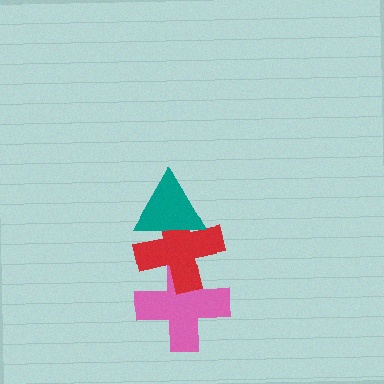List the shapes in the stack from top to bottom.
From top to bottom: the teal triangle, the red cross, the pink cross.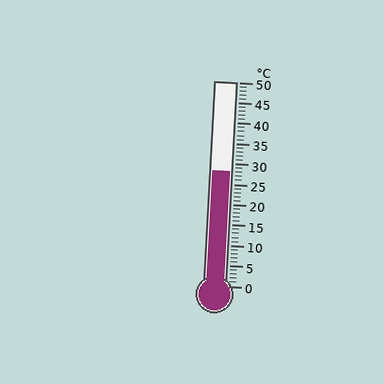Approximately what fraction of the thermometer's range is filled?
The thermometer is filled to approximately 55% of its range.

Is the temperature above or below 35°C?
The temperature is below 35°C.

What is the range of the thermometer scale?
The thermometer scale ranges from 0°C to 50°C.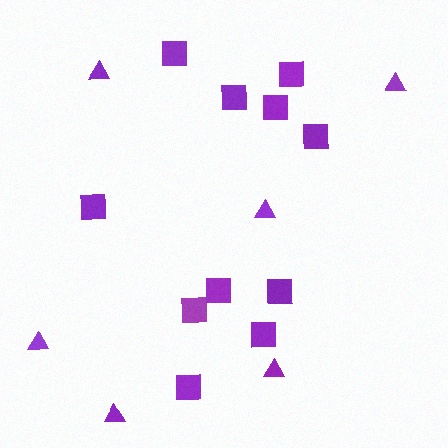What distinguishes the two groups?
There are 2 groups: one group of triangles (6) and one group of squares (11).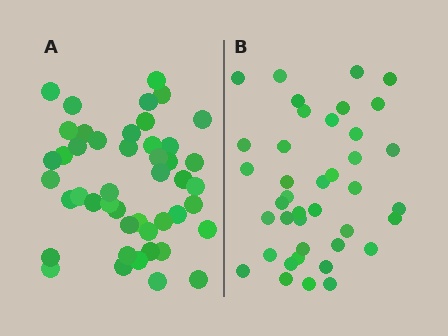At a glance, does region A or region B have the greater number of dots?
Region A (the left region) has more dots.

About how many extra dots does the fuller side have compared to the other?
Region A has about 6 more dots than region B.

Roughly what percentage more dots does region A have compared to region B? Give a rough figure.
About 15% more.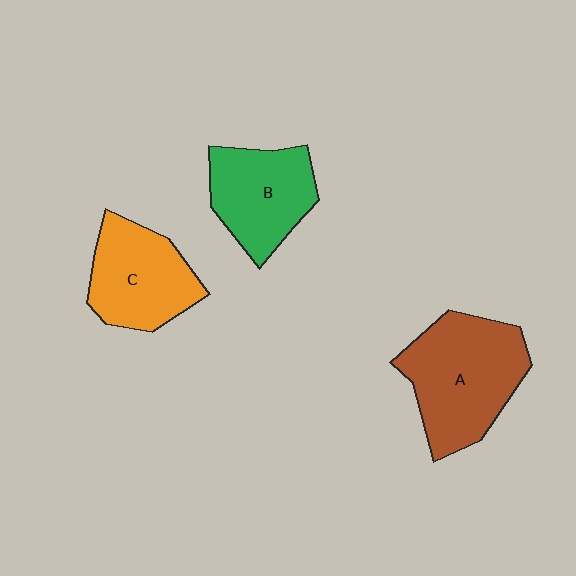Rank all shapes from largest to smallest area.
From largest to smallest: A (brown), C (orange), B (green).